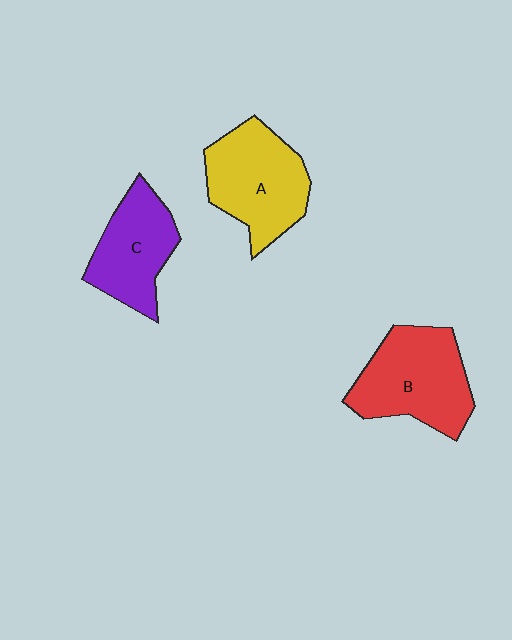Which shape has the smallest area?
Shape C (purple).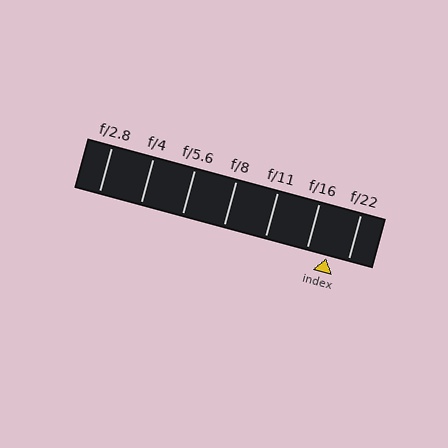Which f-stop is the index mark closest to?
The index mark is closest to f/22.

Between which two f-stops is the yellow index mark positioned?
The index mark is between f/16 and f/22.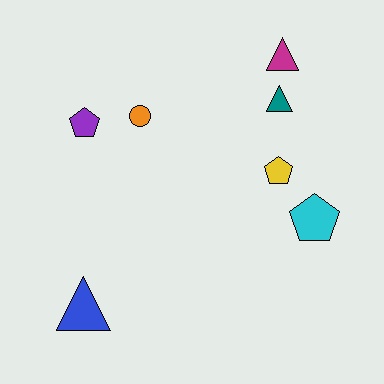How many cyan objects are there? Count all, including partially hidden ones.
There is 1 cyan object.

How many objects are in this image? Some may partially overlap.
There are 7 objects.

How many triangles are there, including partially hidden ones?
There are 3 triangles.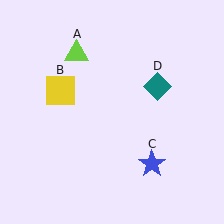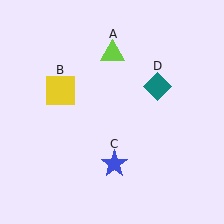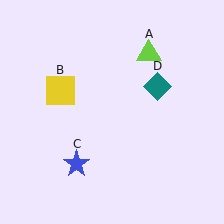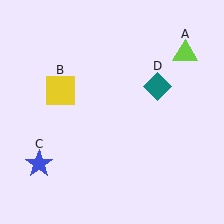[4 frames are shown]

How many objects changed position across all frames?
2 objects changed position: lime triangle (object A), blue star (object C).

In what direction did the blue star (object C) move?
The blue star (object C) moved left.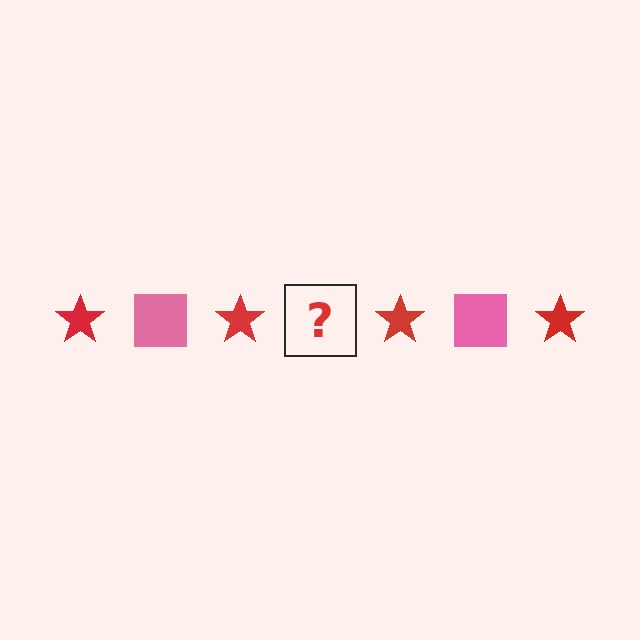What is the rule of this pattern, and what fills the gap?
The rule is that the pattern alternates between red star and pink square. The gap should be filled with a pink square.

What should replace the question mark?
The question mark should be replaced with a pink square.